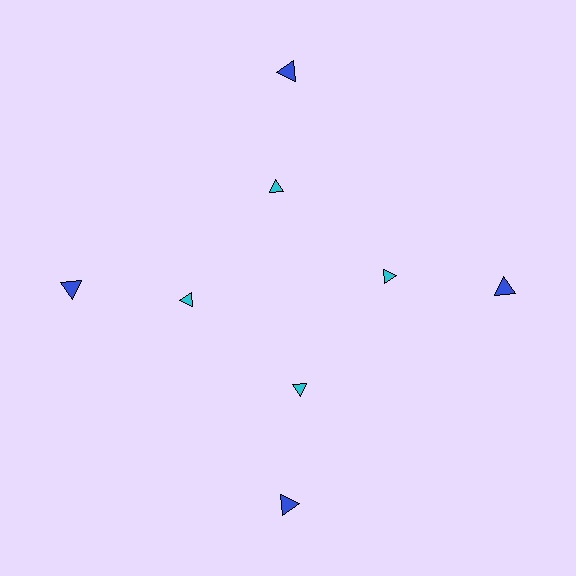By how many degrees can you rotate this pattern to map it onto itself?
The pattern maps onto itself every 90 degrees of rotation.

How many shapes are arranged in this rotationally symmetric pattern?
There are 8 shapes, arranged in 4 groups of 2.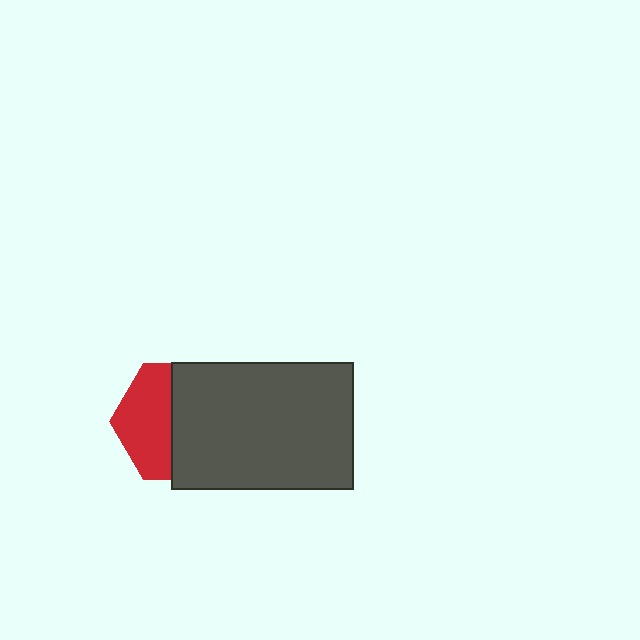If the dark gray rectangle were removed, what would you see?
You would see the complete red hexagon.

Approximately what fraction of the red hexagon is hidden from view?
Roughly 55% of the red hexagon is hidden behind the dark gray rectangle.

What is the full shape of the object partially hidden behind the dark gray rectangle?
The partially hidden object is a red hexagon.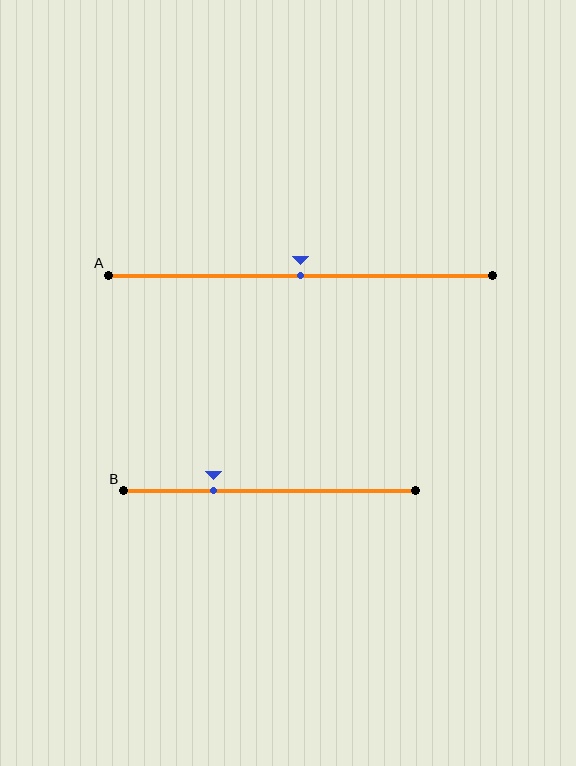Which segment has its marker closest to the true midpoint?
Segment A has its marker closest to the true midpoint.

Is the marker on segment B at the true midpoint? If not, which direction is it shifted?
No, the marker on segment B is shifted to the left by about 19% of the segment length.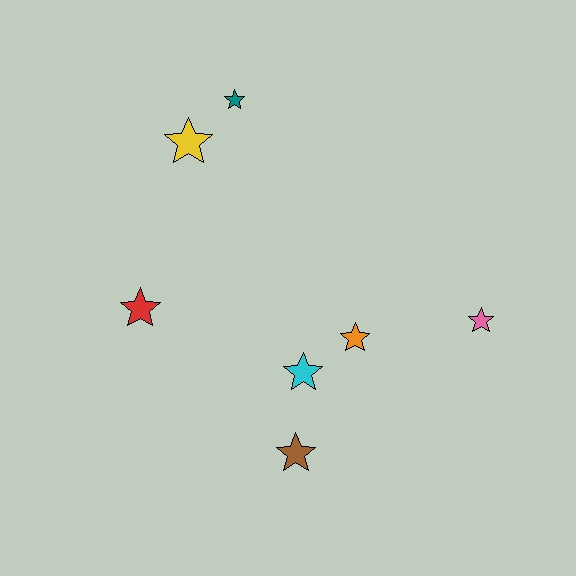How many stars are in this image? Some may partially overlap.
There are 7 stars.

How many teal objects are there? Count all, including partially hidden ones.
There is 1 teal object.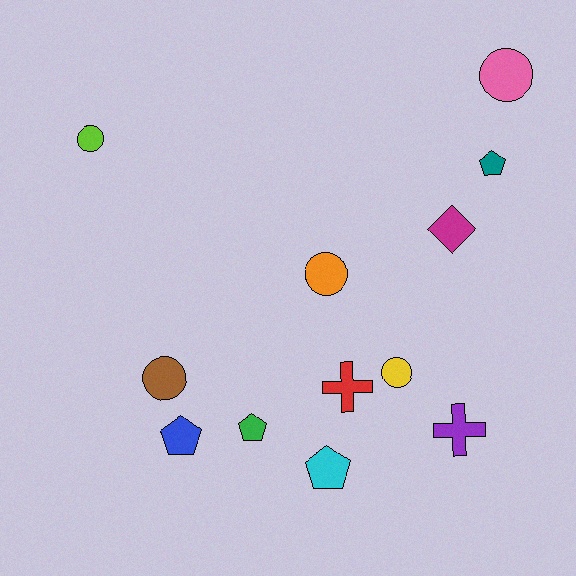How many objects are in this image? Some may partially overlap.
There are 12 objects.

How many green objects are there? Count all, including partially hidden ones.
There is 1 green object.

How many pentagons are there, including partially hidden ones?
There are 4 pentagons.